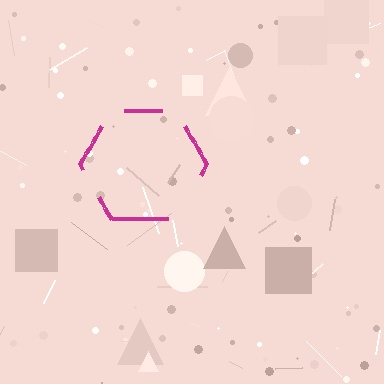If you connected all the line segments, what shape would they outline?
They would outline a hexagon.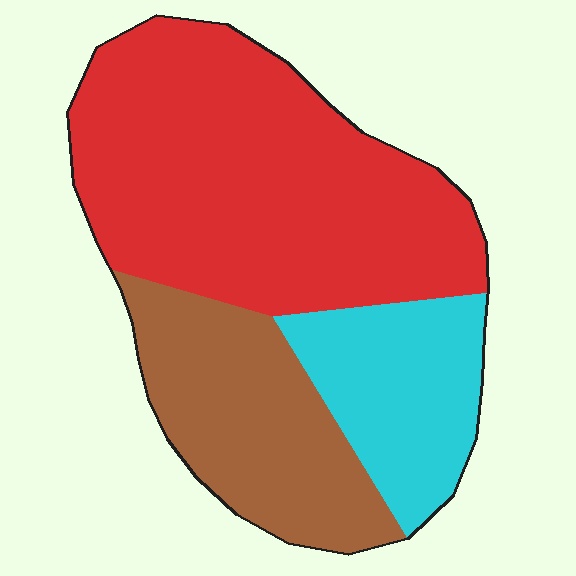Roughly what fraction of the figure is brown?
Brown takes up between a quarter and a half of the figure.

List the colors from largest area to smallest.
From largest to smallest: red, brown, cyan.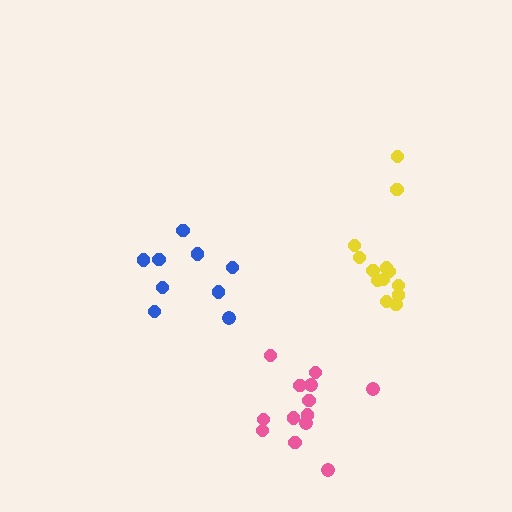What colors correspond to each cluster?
The clusters are colored: yellow, blue, pink.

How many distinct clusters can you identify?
There are 3 distinct clusters.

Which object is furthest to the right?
The yellow cluster is rightmost.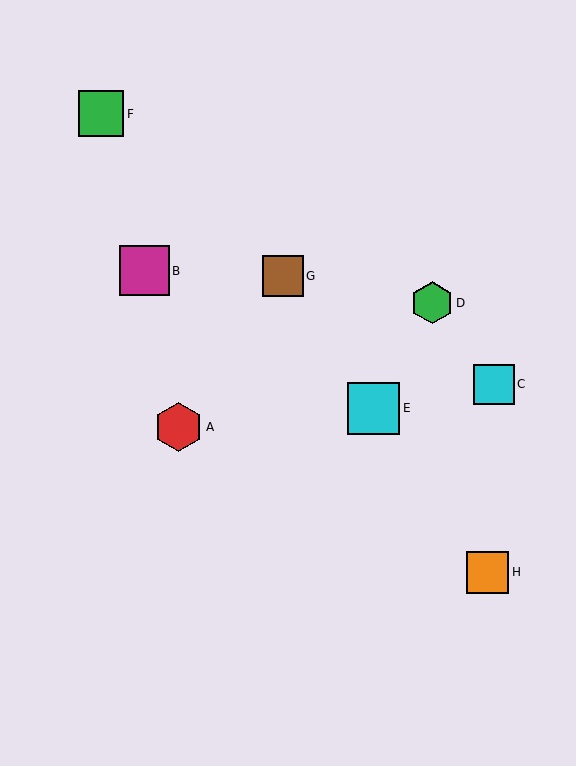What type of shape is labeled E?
Shape E is a cyan square.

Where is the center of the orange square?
The center of the orange square is at (487, 572).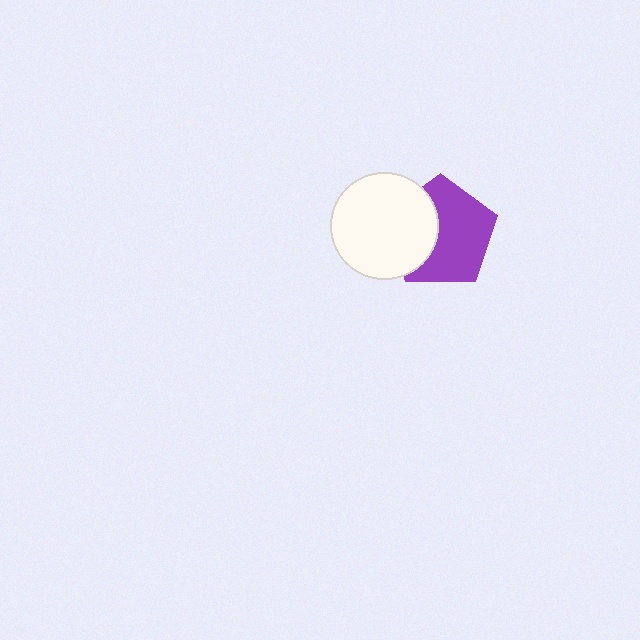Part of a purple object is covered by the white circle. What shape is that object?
It is a pentagon.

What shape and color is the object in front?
The object in front is a white circle.